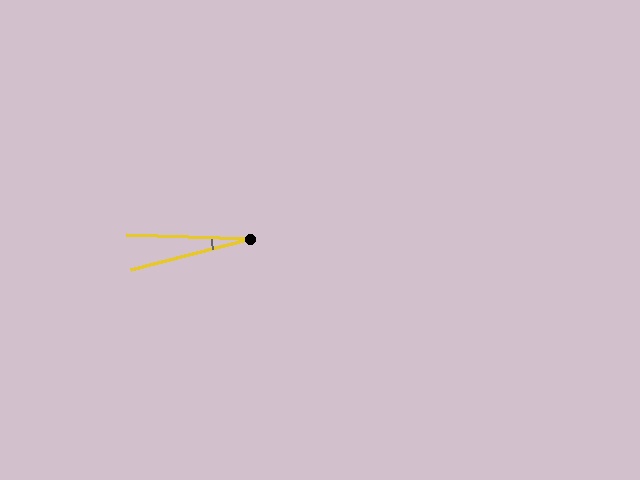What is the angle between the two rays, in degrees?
Approximately 16 degrees.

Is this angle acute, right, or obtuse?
It is acute.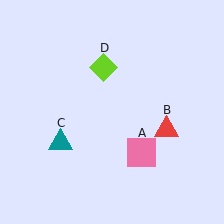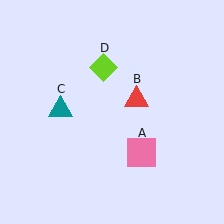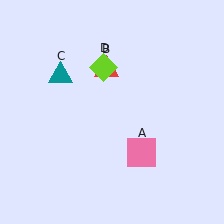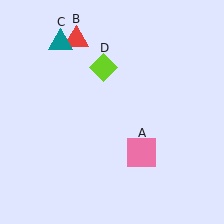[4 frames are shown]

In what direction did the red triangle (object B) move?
The red triangle (object B) moved up and to the left.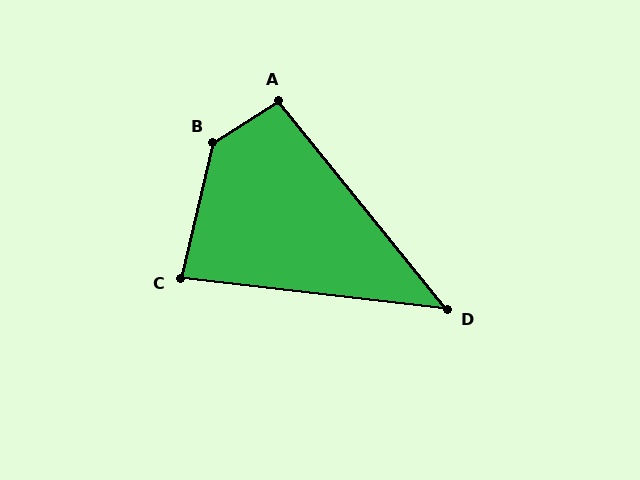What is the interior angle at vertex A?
Approximately 97 degrees (obtuse).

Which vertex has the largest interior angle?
B, at approximately 136 degrees.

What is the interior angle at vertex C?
Approximately 83 degrees (acute).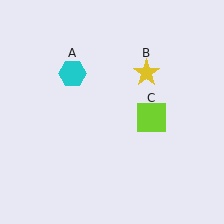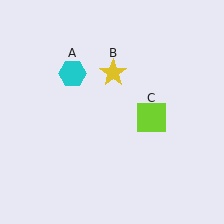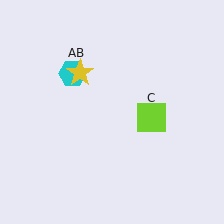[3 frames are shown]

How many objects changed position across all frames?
1 object changed position: yellow star (object B).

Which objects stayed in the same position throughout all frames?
Cyan hexagon (object A) and lime square (object C) remained stationary.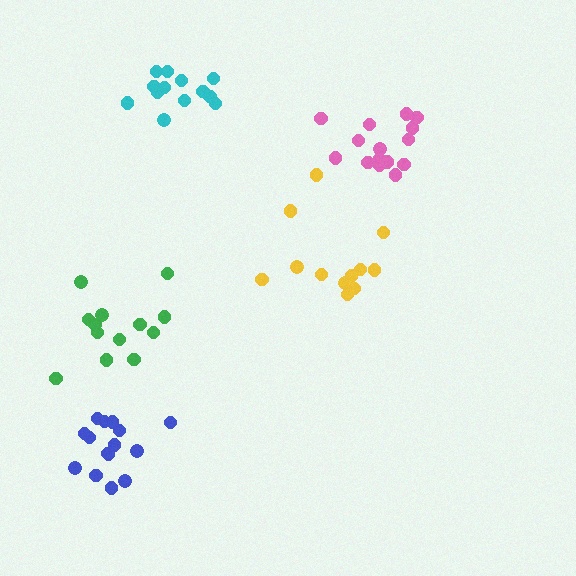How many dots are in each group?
Group 1: 15 dots, Group 2: 12 dots, Group 3: 15 dots, Group 4: 13 dots, Group 5: 13 dots (68 total).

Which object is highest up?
The cyan cluster is topmost.